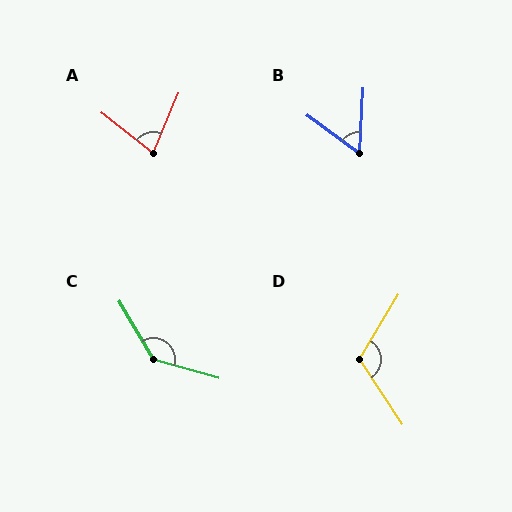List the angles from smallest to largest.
B (56°), A (74°), D (116°), C (137°).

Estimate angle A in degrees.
Approximately 74 degrees.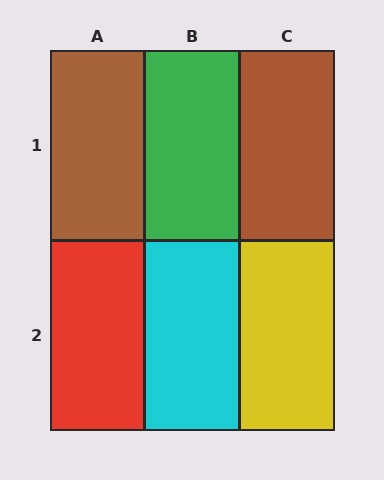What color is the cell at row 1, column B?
Green.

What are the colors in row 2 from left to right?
Red, cyan, yellow.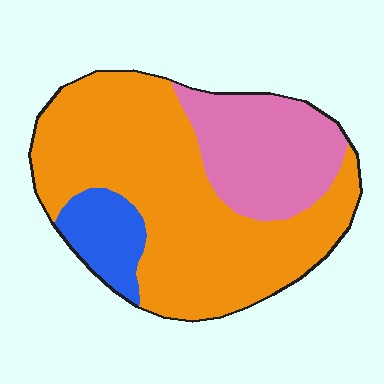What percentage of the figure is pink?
Pink covers 26% of the figure.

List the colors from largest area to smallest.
From largest to smallest: orange, pink, blue.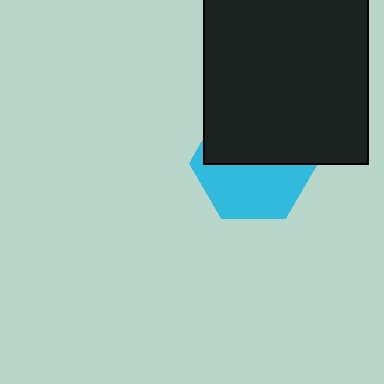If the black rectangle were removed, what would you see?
You would see the complete cyan hexagon.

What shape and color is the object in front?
The object in front is a black rectangle.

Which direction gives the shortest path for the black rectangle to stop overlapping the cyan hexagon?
Moving up gives the shortest separation.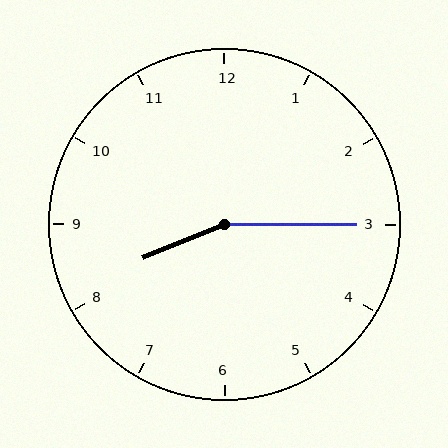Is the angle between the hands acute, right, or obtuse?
It is obtuse.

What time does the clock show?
8:15.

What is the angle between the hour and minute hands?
Approximately 158 degrees.